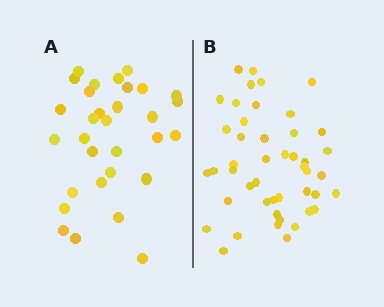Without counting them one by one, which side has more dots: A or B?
Region B (the right region) has more dots.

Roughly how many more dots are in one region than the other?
Region B has approximately 15 more dots than region A.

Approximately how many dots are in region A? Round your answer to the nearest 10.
About 30 dots. (The exact count is 31, which rounds to 30.)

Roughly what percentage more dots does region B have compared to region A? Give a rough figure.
About 50% more.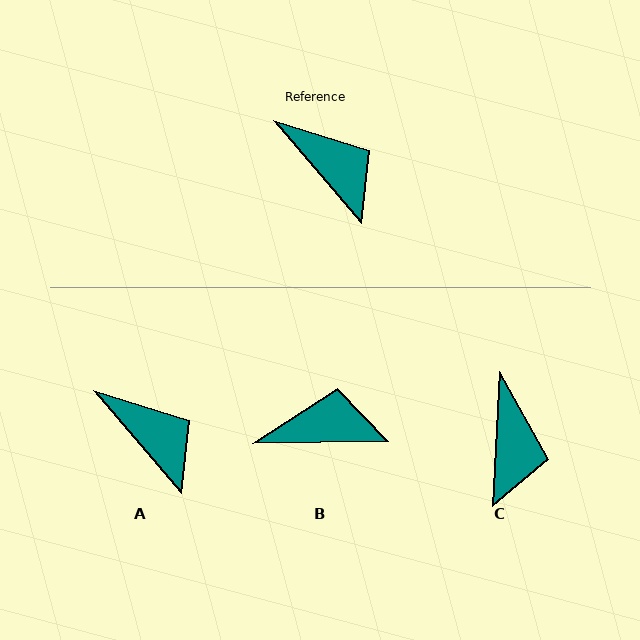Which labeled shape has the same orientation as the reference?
A.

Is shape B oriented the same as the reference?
No, it is off by about 50 degrees.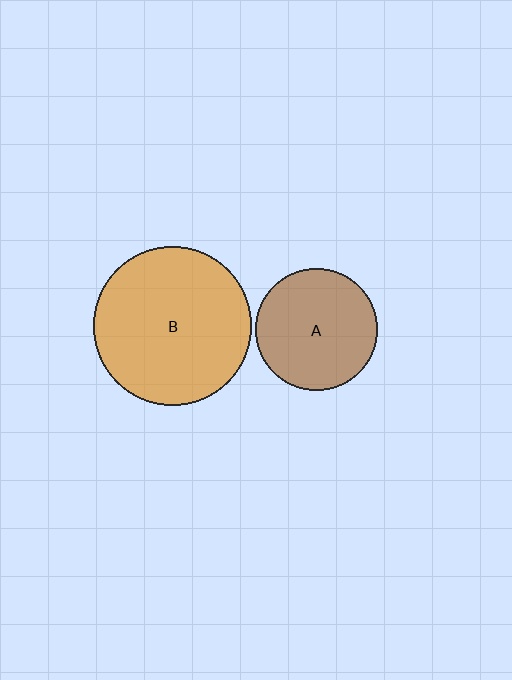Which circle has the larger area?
Circle B (orange).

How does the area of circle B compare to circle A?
Approximately 1.7 times.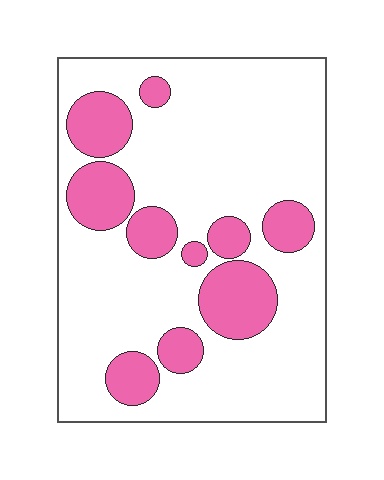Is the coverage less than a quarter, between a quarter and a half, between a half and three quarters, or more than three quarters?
Less than a quarter.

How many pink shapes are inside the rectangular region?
10.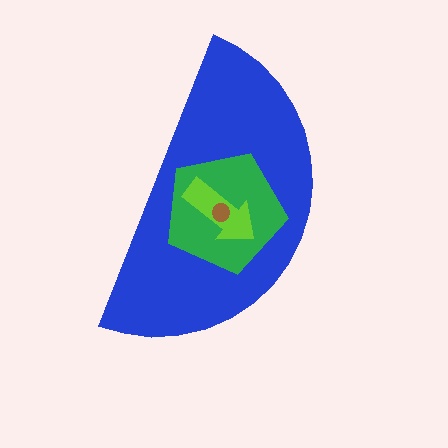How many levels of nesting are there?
4.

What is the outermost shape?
The blue semicircle.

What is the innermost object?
The brown circle.